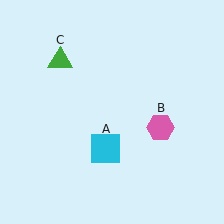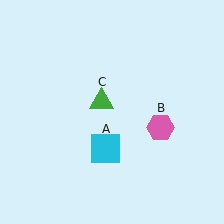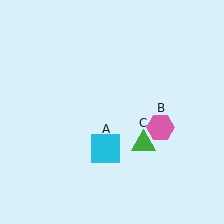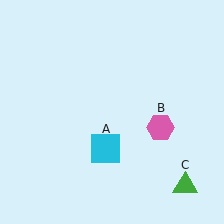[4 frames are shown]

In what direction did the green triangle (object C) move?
The green triangle (object C) moved down and to the right.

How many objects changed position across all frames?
1 object changed position: green triangle (object C).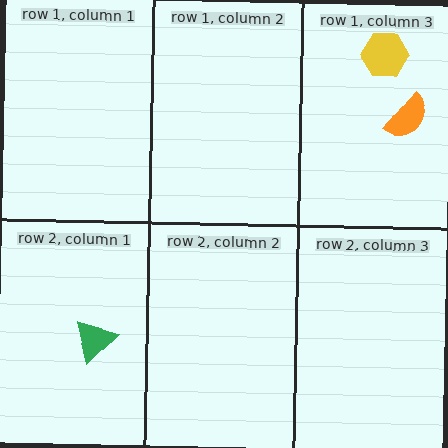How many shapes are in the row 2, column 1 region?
1.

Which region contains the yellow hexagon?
The row 1, column 3 region.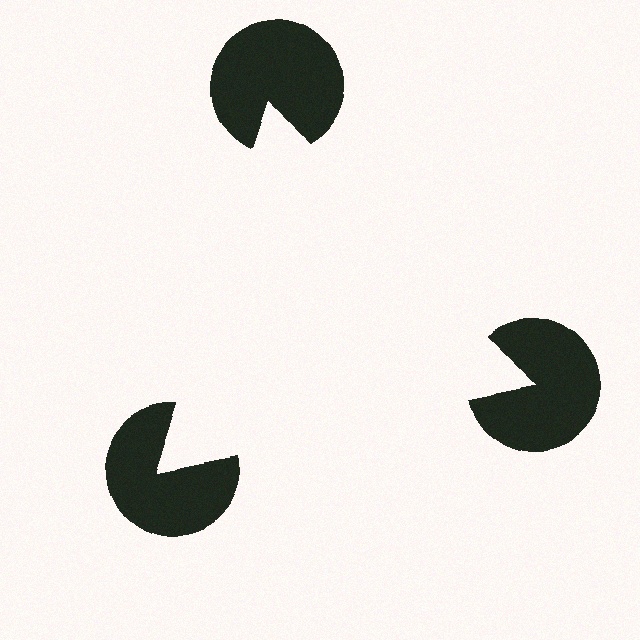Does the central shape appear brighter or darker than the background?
It typically appears slightly brighter than the background, even though no actual brightness change is drawn.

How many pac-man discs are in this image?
There are 3 — one at each vertex of the illusory triangle.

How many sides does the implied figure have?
3 sides.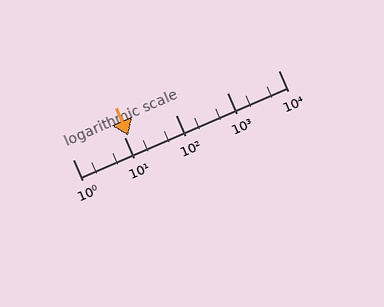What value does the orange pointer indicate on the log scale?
The pointer indicates approximately 12.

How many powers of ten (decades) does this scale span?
The scale spans 4 decades, from 1 to 10000.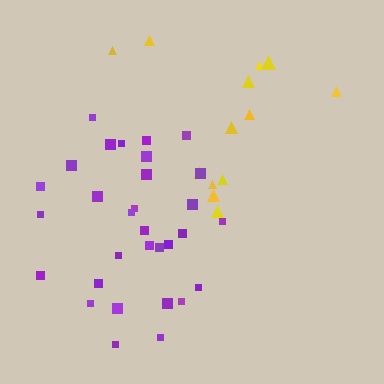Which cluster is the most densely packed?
Purple.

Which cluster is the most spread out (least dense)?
Yellow.